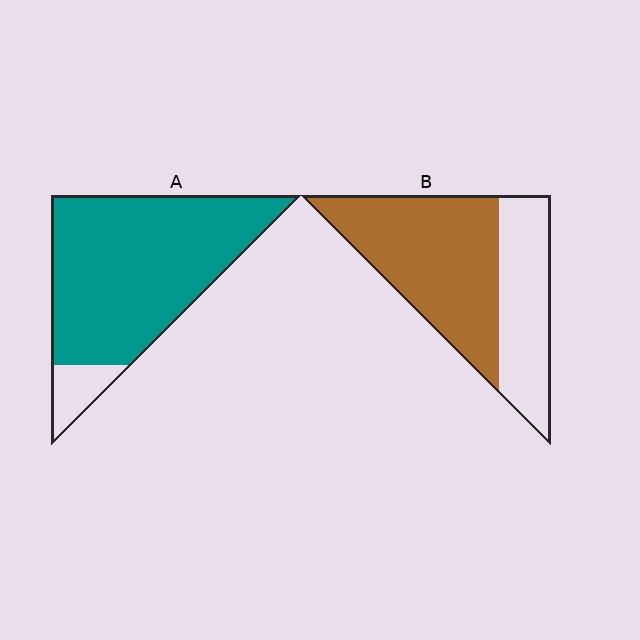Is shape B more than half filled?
Yes.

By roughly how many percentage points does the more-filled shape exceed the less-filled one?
By roughly 25 percentage points (A over B).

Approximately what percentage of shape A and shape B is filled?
A is approximately 90% and B is approximately 65%.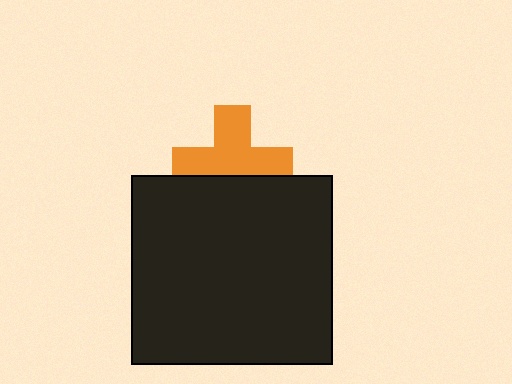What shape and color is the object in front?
The object in front is a black rectangle.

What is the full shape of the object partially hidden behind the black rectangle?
The partially hidden object is an orange cross.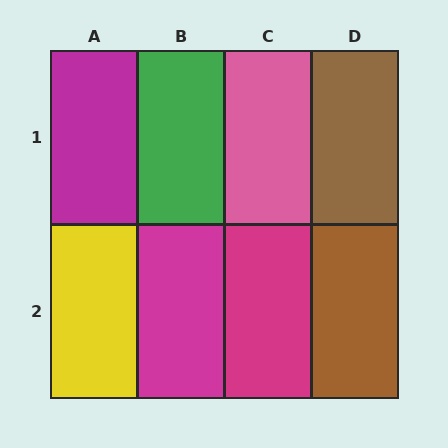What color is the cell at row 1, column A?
Magenta.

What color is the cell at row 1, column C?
Pink.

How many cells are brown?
2 cells are brown.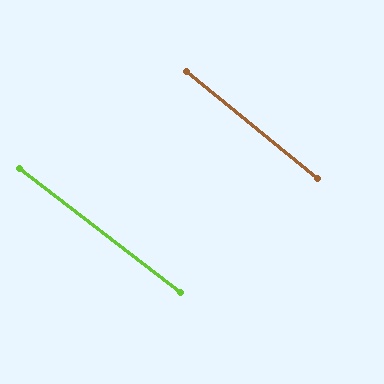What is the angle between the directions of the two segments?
Approximately 2 degrees.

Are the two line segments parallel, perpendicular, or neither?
Parallel — their directions differ by only 1.7°.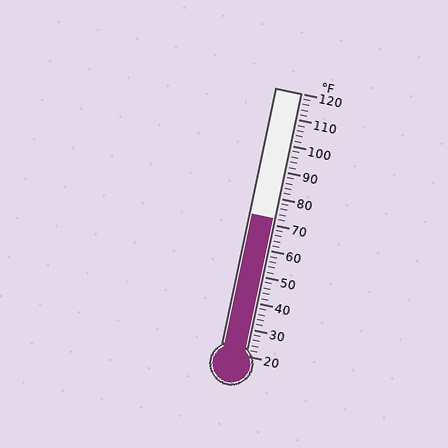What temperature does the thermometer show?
The thermometer shows approximately 72°F.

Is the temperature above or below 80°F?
The temperature is below 80°F.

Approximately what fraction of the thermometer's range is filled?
The thermometer is filled to approximately 50% of its range.